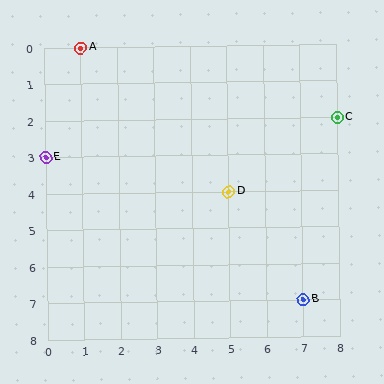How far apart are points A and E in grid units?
Points A and E are 1 column and 3 rows apart (about 3.2 grid units diagonally).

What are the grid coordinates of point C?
Point C is at grid coordinates (8, 2).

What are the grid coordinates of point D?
Point D is at grid coordinates (5, 4).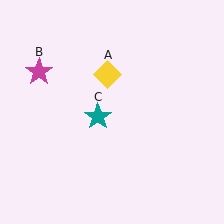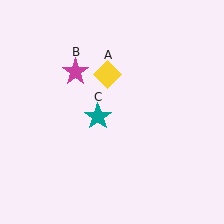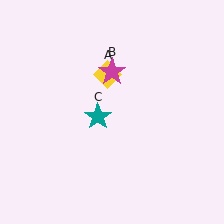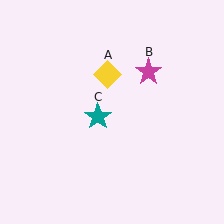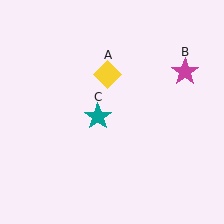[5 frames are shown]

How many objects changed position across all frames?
1 object changed position: magenta star (object B).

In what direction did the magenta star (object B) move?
The magenta star (object B) moved right.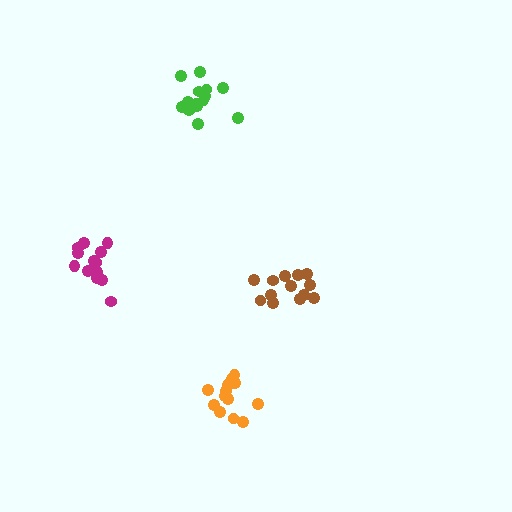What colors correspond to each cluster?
The clusters are colored: orange, brown, green, magenta.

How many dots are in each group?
Group 1: 14 dots, Group 2: 13 dots, Group 3: 15 dots, Group 4: 13 dots (55 total).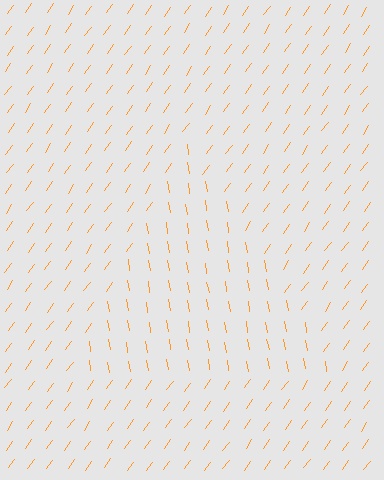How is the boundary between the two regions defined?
The boundary is defined purely by a change in line orientation (approximately 45 degrees difference). All lines are the same color and thickness.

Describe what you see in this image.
The image is filled with small orange line segments. A triangle region in the image has lines oriented differently from the surrounding lines, creating a visible texture boundary.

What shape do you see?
I see a triangle.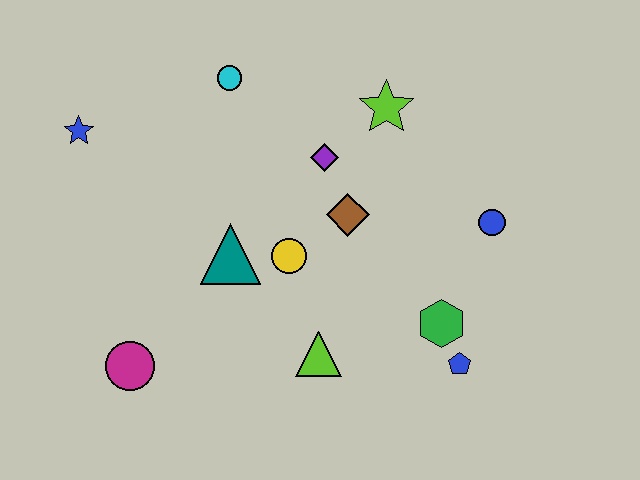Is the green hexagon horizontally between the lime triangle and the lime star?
No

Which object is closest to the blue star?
The cyan circle is closest to the blue star.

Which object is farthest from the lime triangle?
The blue star is farthest from the lime triangle.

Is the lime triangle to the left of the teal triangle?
No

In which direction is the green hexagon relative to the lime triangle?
The green hexagon is to the right of the lime triangle.